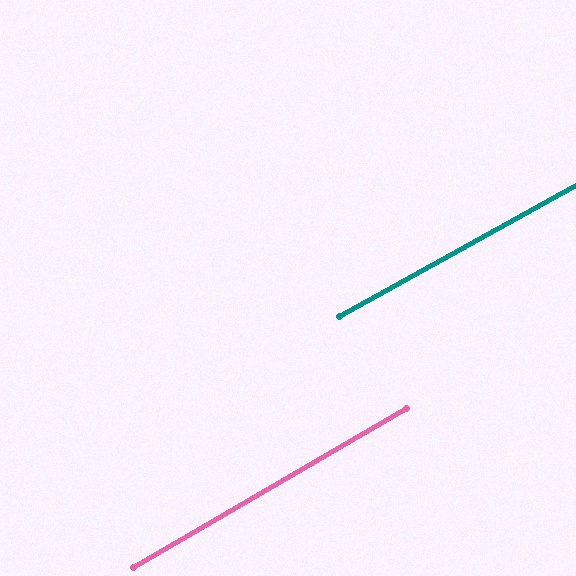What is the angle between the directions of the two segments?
Approximately 1 degree.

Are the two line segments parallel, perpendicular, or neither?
Parallel — their directions differ by only 1.5°.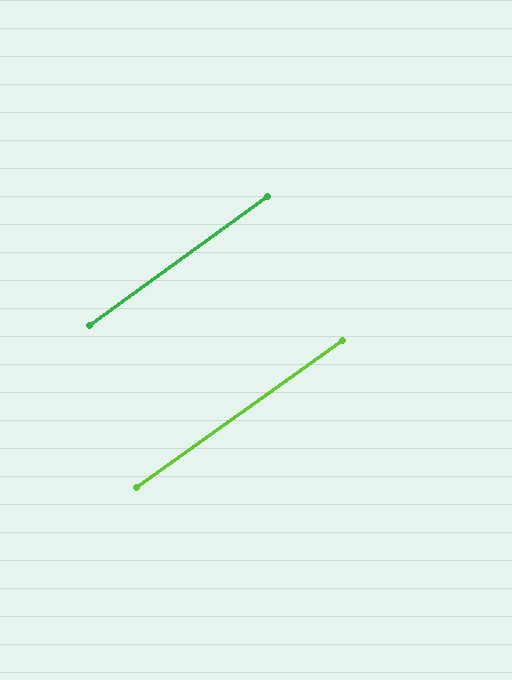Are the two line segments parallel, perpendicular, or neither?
Parallel — their directions differ by only 0.6°.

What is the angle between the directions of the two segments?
Approximately 1 degree.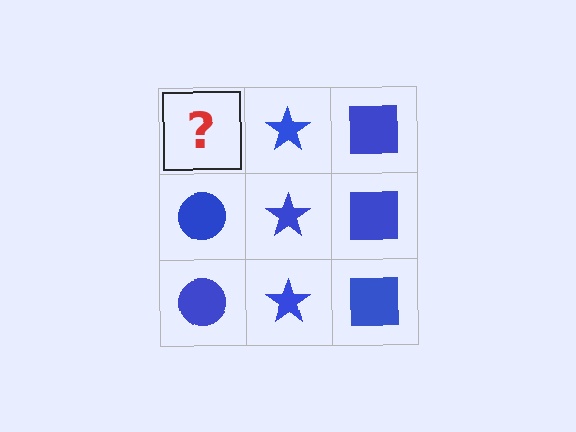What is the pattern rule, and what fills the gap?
The rule is that each column has a consistent shape. The gap should be filled with a blue circle.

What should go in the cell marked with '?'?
The missing cell should contain a blue circle.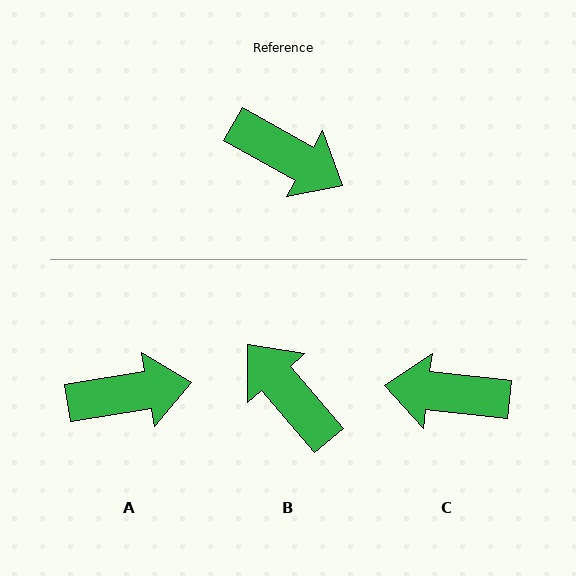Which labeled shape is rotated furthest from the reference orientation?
B, about 160 degrees away.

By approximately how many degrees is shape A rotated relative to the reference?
Approximately 38 degrees counter-clockwise.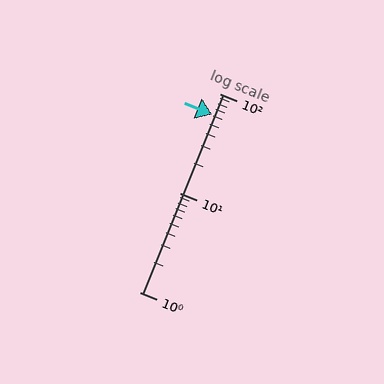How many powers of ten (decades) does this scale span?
The scale spans 2 decades, from 1 to 100.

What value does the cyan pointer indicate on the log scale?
The pointer indicates approximately 61.